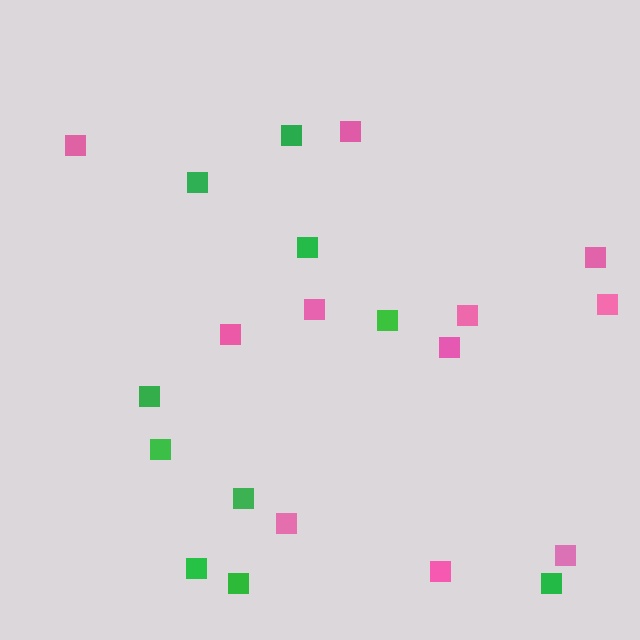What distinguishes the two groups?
There are 2 groups: one group of pink squares (11) and one group of green squares (10).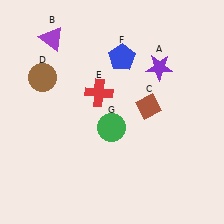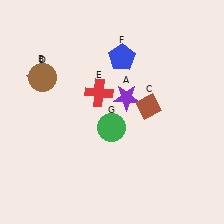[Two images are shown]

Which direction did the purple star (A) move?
The purple star (A) moved left.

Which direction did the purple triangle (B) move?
The purple triangle (B) moved down.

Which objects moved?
The objects that moved are: the purple star (A), the purple triangle (B).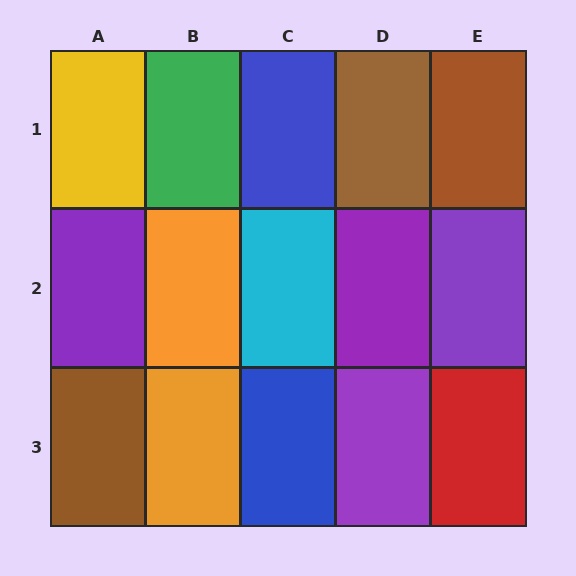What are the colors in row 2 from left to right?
Purple, orange, cyan, purple, purple.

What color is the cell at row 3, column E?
Red.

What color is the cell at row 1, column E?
Brown.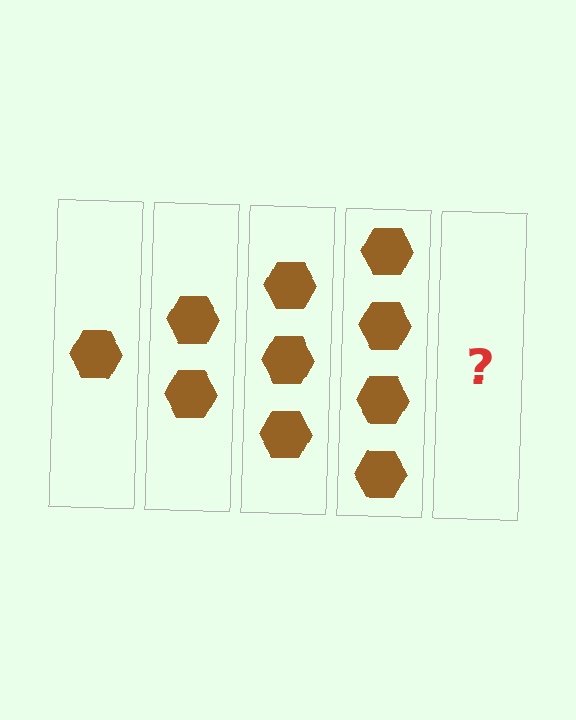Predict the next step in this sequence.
The next step is 5 hexagons.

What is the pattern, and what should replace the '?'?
The pattern is that each step adds one more hexagon. The '?' should be 5 hexagons.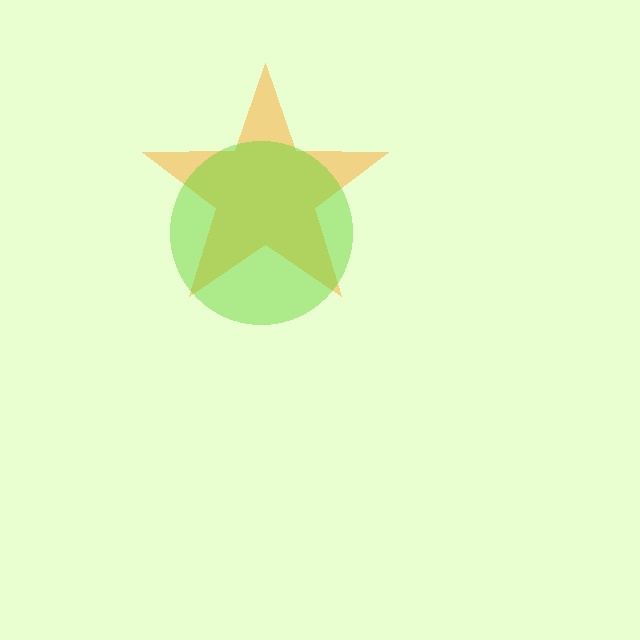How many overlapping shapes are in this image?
There are 2 overlapping shapes in the image.